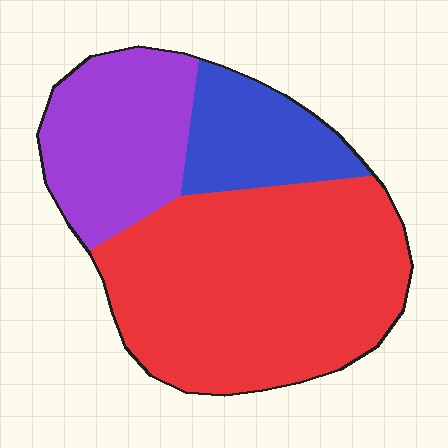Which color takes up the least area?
Blue, at roughly 15%.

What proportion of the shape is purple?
Purple takes up about one quarter (1/4) of the shape.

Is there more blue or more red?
Red.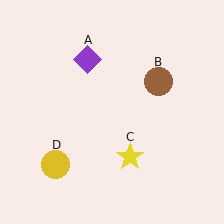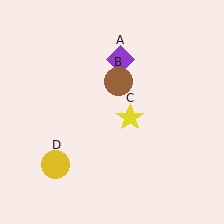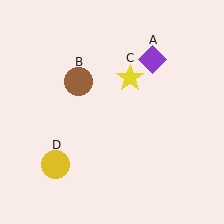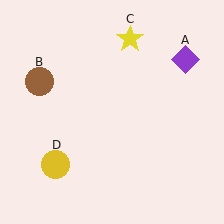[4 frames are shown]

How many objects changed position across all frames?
3 objects changed position: purple diamond (object A), brown circle (object B), yellow star (object C).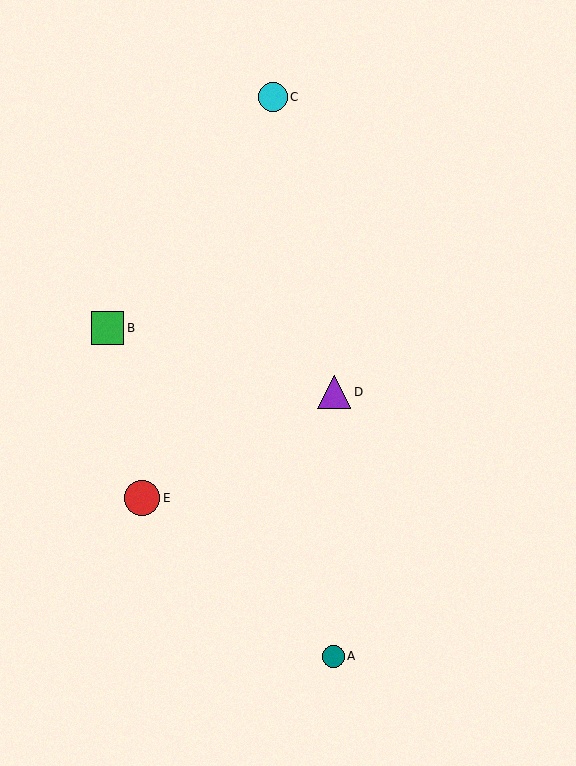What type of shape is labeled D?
Shape D is a purple triangle.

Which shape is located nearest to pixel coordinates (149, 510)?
The red circle (labeled E) at (142, 498) is nearest to that location.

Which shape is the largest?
The red circle (labeled E) is the largest.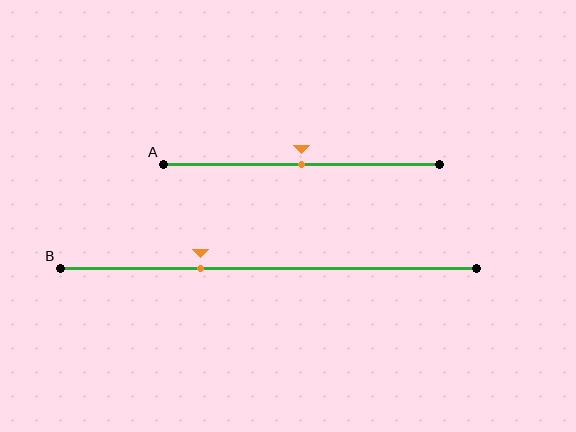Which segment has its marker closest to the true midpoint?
Segment A has its marker closest to the true midpoint.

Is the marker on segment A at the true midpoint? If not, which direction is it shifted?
Yes, the marker on segment A is at the true midpoint.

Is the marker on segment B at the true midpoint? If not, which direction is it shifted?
No, the marker on segment B is shifted to the left by about 16% of the segment length.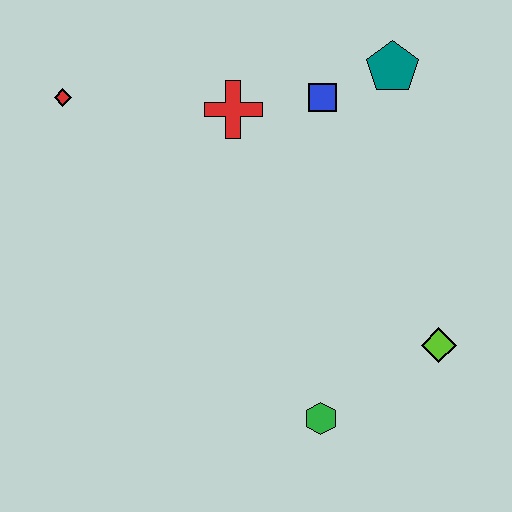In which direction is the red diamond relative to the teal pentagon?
The red diamond is to the left of the teal pentagon.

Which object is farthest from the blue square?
The green hexagon is farthest from the blue square.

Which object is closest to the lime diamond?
The green hexagon is closest to the lime diamond.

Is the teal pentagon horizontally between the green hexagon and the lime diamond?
Yes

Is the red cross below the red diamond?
Yes